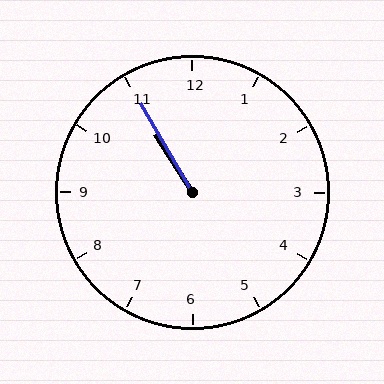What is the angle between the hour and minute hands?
Approximately 2 degrees.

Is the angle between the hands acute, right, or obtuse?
It is acute.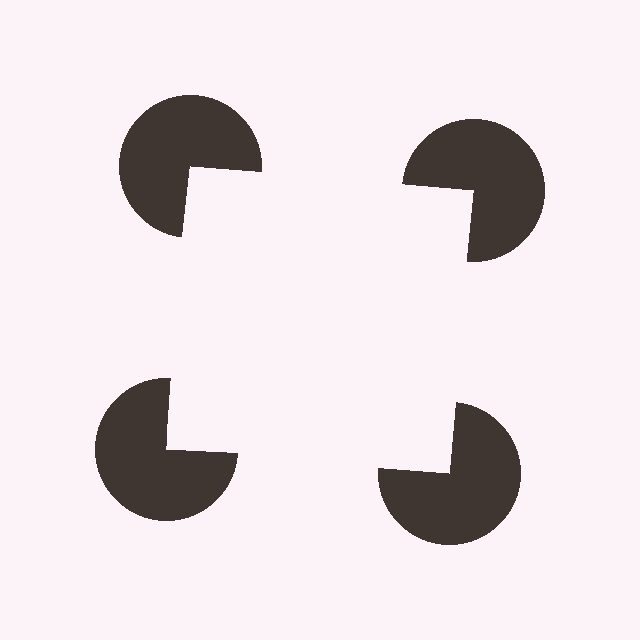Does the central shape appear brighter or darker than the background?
It typically appears slightly brighter than the background, even though no actual brightness change is drawn.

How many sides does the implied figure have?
4 sides.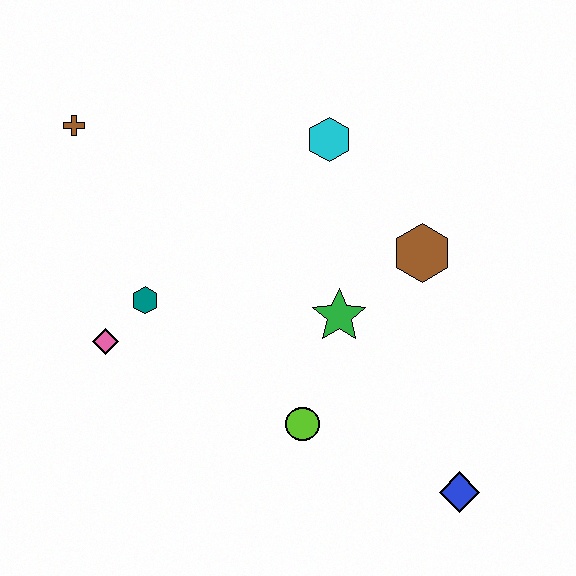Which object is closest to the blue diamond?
The lime circle is closest to the blue diamond.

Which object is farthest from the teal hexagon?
The blue diamond is farthest from the teal hexagon.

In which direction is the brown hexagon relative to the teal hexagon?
The brown hexagon is to the right of the teal hexagon.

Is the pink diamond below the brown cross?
Yes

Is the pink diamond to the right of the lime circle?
No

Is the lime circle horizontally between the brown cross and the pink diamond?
No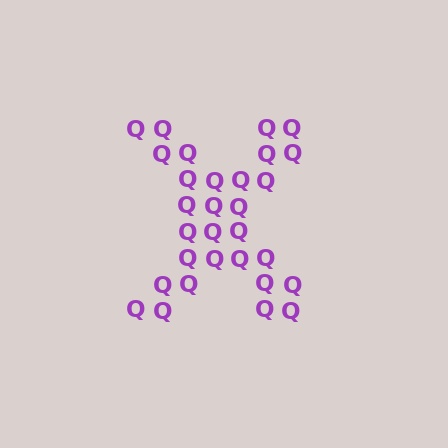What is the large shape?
The large shape is the letter X.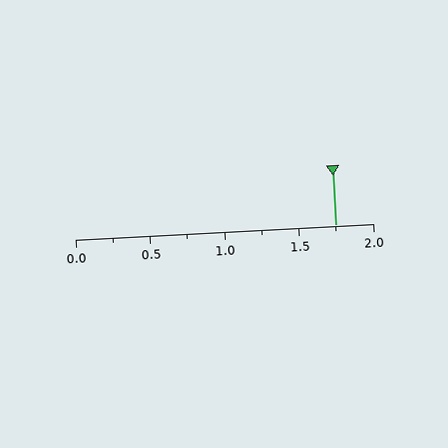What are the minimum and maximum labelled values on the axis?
The axis runs from 0.0 to 2.0.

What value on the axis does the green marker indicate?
The marker indicates approximately 1.75.